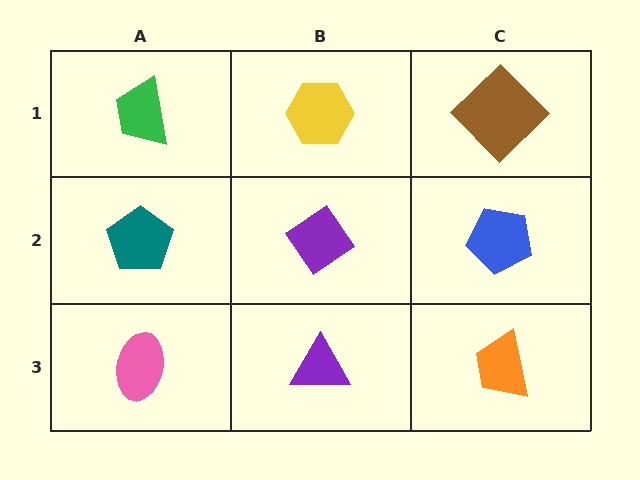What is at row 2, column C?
A blue pentagon.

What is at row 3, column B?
A purple triangle.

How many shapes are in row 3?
3 shapes.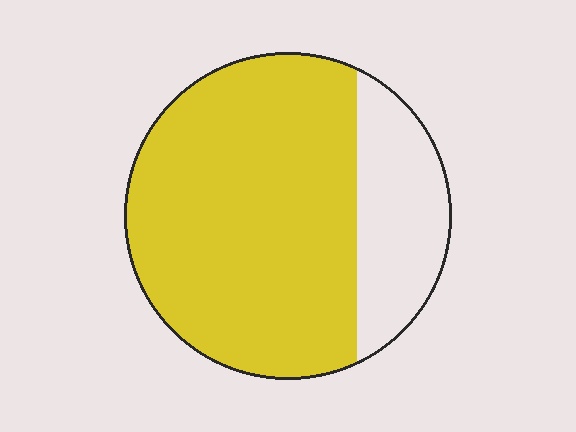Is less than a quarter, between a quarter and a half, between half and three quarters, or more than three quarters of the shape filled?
More than three quarters.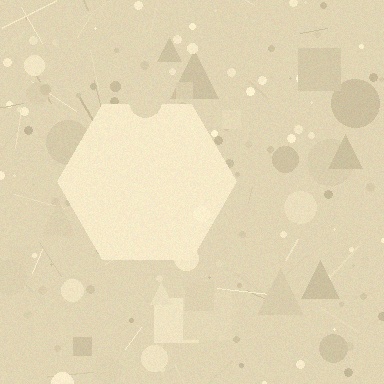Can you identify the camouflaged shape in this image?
The camouflaged shape is a hexagon.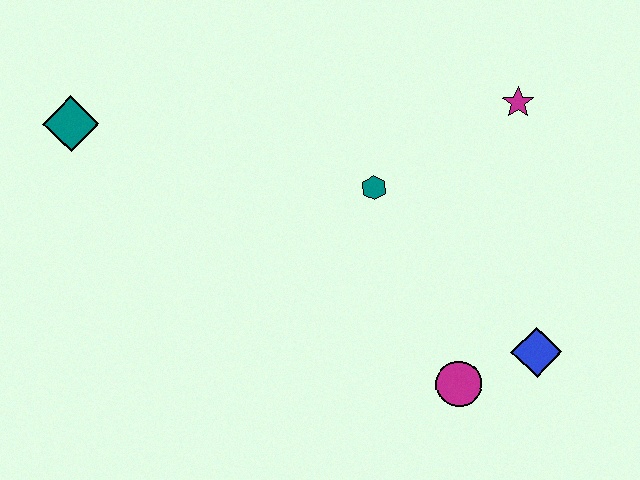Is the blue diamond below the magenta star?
Yes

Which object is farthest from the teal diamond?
The blue diamond is farthest from the teal diamond.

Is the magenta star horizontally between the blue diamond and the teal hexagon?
Yes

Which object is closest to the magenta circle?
The blue diamond is closest to the magenta circle.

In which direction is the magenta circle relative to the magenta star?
The magenta circle is below the magenta star.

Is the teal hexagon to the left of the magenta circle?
Yes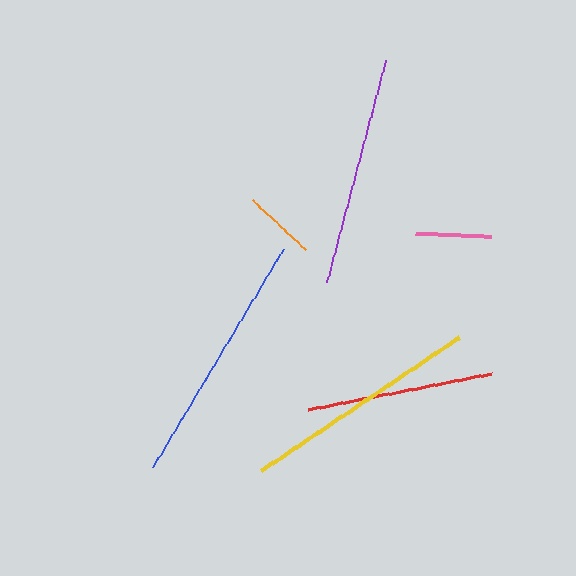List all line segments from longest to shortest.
From longest to shortest: blue, yellow, purple, red, pink, orange.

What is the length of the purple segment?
The purple segment is approximately 229 pixels long.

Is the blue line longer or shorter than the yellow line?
The blue line is longer than the yellow line.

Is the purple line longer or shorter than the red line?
The purple line is longer than the red line.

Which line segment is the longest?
The blue line is the longest at approximately 254 pixels.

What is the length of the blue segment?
The blue segment is approximately 254 pixels long.